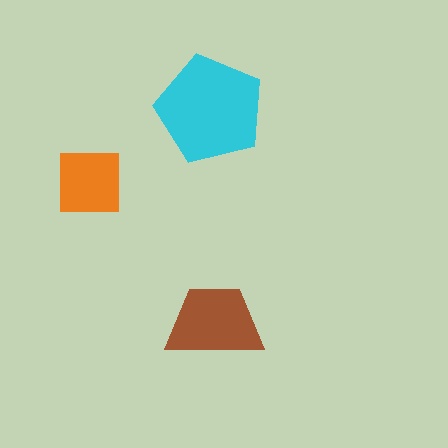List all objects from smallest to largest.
The orange square, the brown trapezoid, the cyan pentagon.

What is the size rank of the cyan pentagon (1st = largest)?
1st.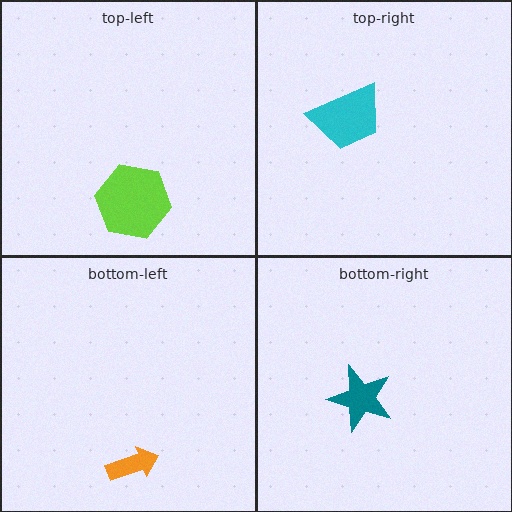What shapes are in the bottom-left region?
The orange arrow.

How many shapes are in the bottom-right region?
1.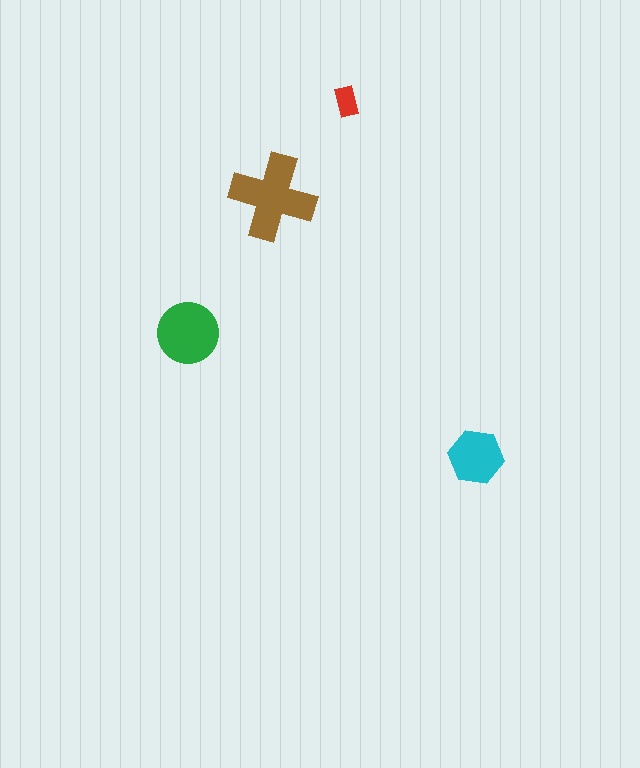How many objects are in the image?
There are 4 objects in the image.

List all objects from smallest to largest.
The red rectangle, the cyan hexagon, the green circle, the brown cross.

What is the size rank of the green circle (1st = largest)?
2nd.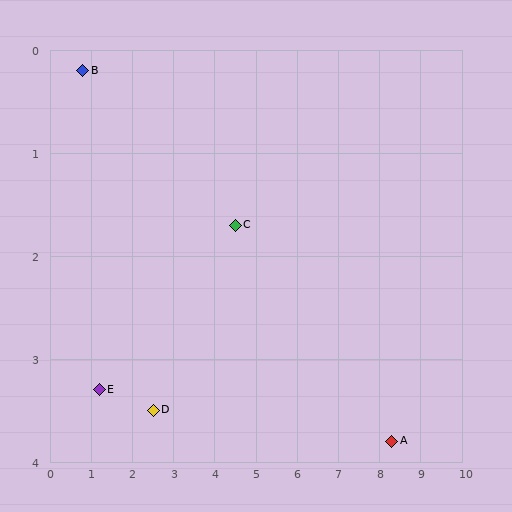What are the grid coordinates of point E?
Point E is at approximately (1.2, 3.3).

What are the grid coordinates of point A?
Point A is at approximately (8.3, 3.8).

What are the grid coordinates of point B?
Point B is at approximately (0.8, 0.2).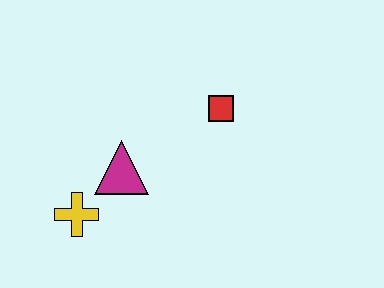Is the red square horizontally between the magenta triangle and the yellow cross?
No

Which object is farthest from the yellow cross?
The red square is farthest from the yellow cross.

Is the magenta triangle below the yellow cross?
No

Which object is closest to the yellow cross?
The magenta triangle is closest to the yellow cross.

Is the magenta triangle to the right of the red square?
No